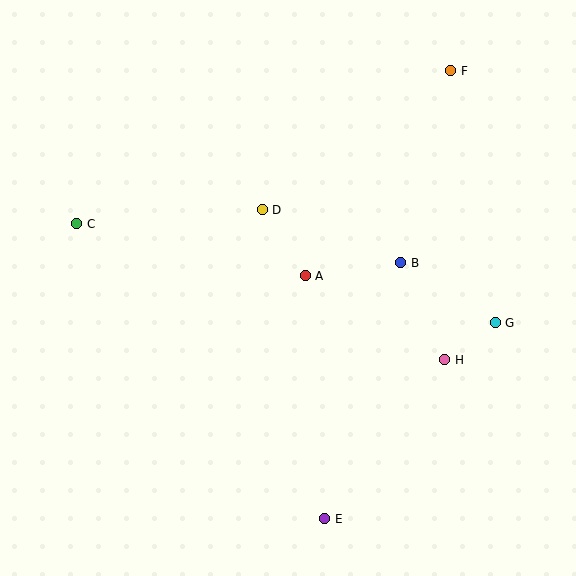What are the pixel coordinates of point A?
Point A is at (305, 276).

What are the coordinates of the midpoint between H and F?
The midpoint between H and F is at (448, 215).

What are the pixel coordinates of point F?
Point F is at (451, 71).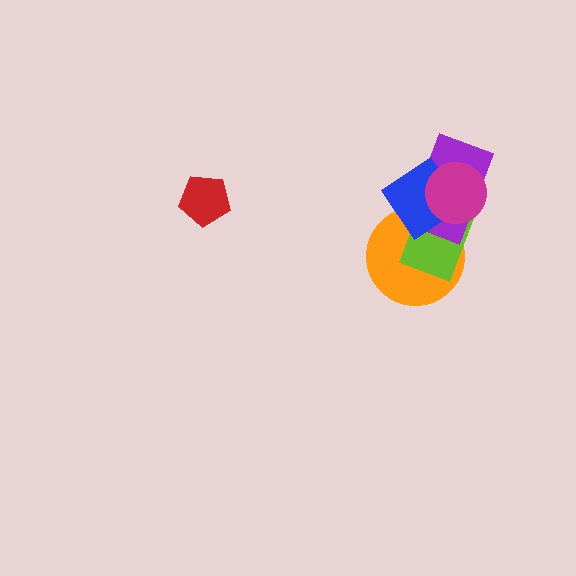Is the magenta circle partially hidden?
No, no other shape covers it.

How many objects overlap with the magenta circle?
3 objects overlap with the magenta circle.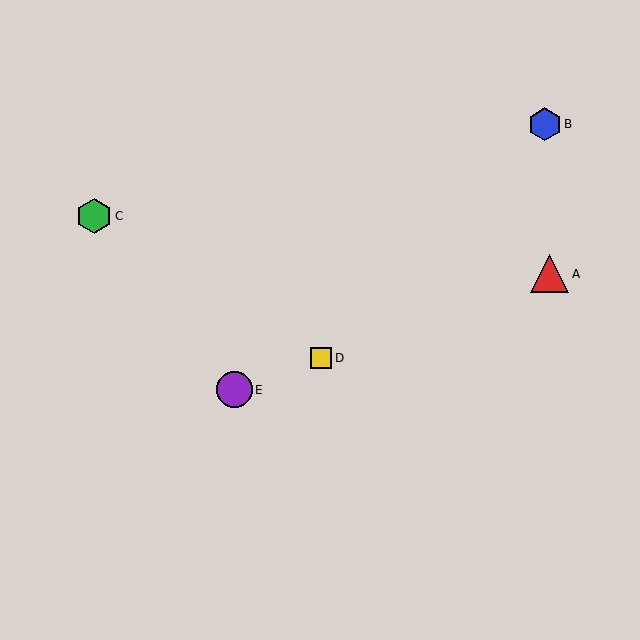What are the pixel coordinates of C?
Object C is at (94, 216).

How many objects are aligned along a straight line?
3 objects (A, D, E) are aligned along a straight line.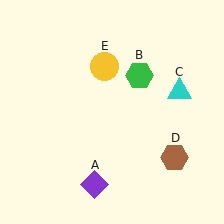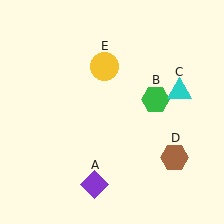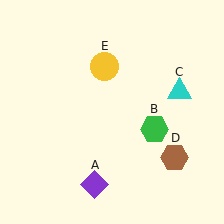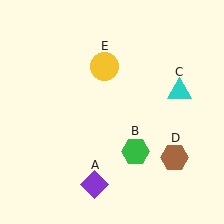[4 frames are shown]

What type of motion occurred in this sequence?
The green hexagon (object B) rotated clockwise around the center of the scene.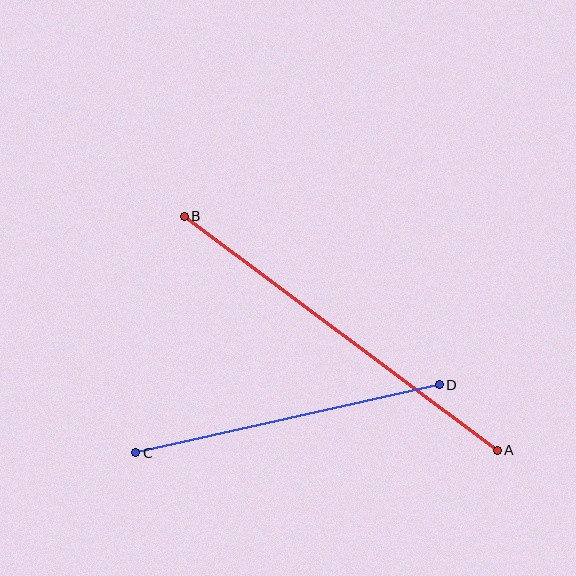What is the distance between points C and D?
The distance is approximately 311 pixels.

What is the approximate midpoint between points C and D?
The midpoint is at approximately (287, 419) pixels.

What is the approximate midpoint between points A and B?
The midpoint is at approximately (341, 333) pixels.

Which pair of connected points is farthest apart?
Points A and B are farthest apart.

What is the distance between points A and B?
The distance is approximately 391 pixels.